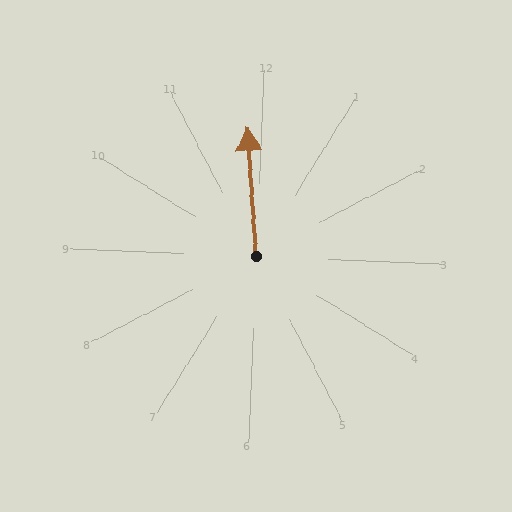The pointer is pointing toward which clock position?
Roughly 12 o'clock.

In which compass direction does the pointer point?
North.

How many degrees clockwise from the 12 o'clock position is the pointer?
Approximately 354 degrees.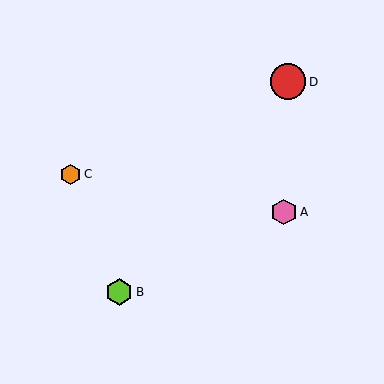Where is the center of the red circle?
The center of the red circle is at (288, 82).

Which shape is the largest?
The red circle (labeled D) is the largest.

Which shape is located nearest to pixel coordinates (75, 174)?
The orange hexagon (labeled C) at (71, 174) is nearest to that location.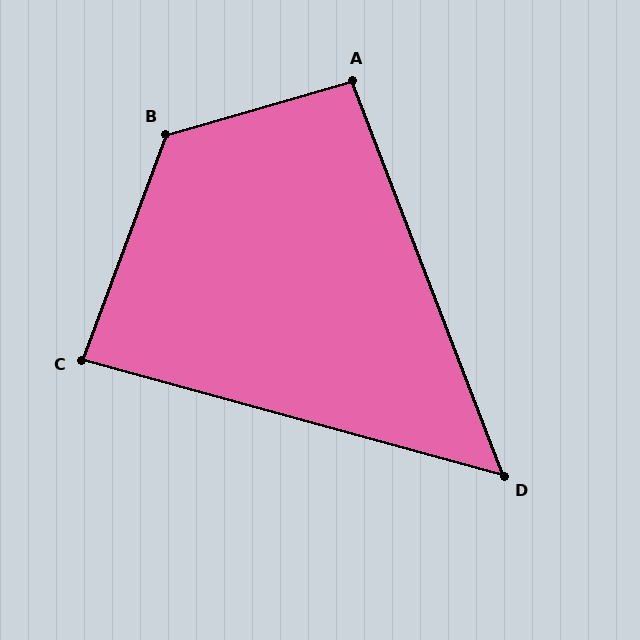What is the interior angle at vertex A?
Approximately 95 degrees (approximately right).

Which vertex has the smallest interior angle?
D, at approximately 54 degrees.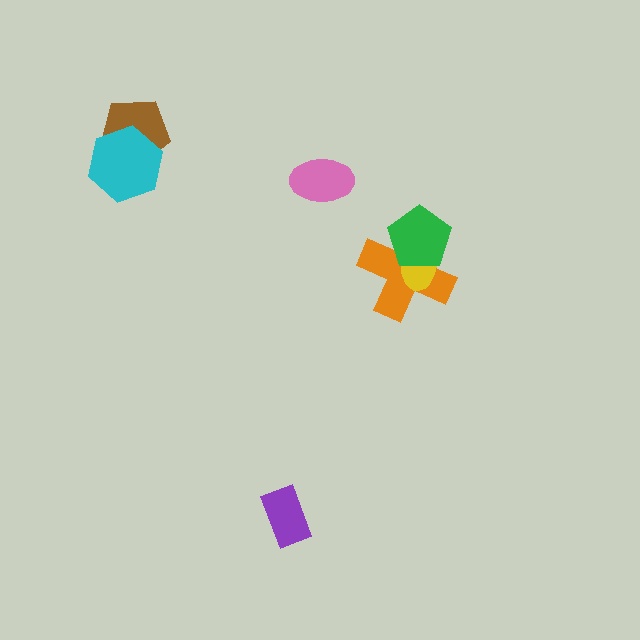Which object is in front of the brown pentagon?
The cyan hexagon is in front of the brown pentagon.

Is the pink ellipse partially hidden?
No, no other shape covers it.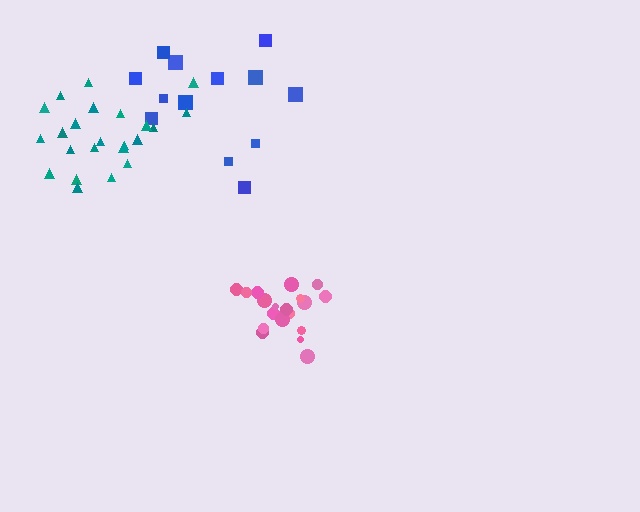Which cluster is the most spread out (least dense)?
Blue.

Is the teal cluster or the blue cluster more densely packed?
Teal.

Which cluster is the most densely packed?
Pink.